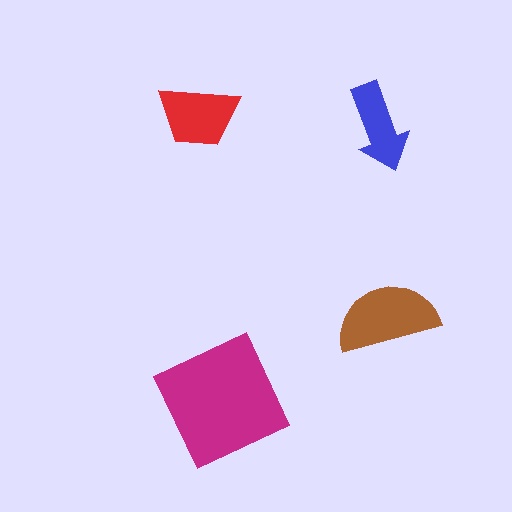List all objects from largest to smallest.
The magenta square, the brown semicircle, the red trapezoid, the blue arrow.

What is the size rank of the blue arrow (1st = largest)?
4th.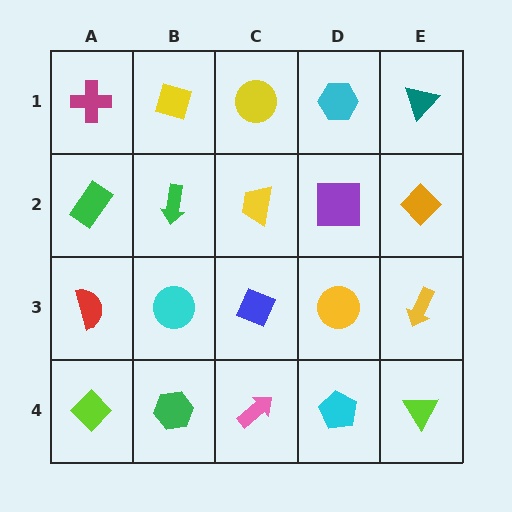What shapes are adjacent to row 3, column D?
A purple square (row 2, column D), a cyan pentagon (row 4, column D), a blue diamond (row 3, column C), a yellow arrow (row 3, column E).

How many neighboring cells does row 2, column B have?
4.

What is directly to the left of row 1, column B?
A magenta cross.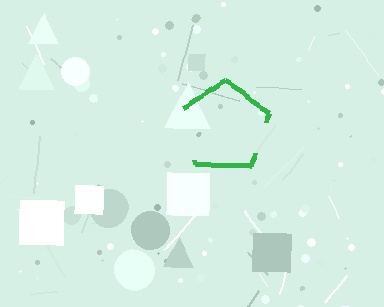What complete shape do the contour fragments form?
The contour fragments form a pentagon.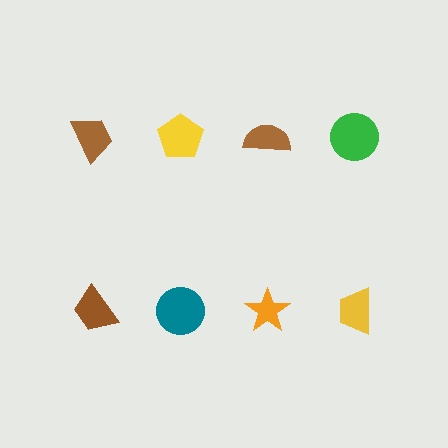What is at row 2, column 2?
A teal circle.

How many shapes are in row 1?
4 shapes.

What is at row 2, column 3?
An orange star.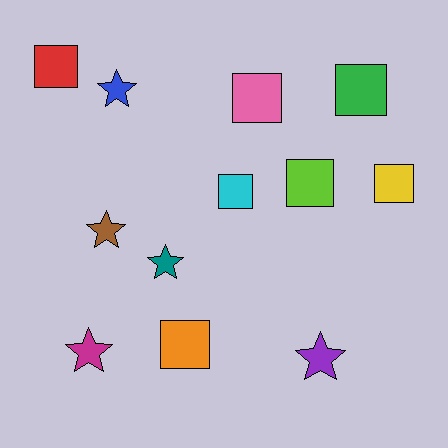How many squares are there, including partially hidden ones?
There are 7 squares.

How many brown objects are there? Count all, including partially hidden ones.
There is 1 brown object.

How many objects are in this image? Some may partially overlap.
There are 12 objects.